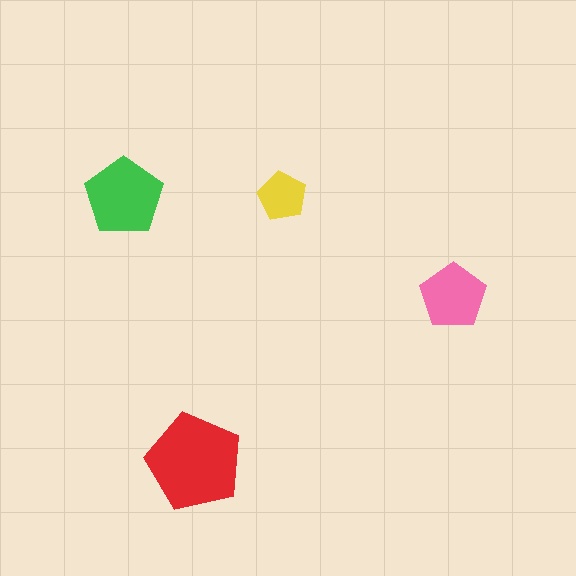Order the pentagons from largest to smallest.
the red one, the green one, the pink one, the yellow one.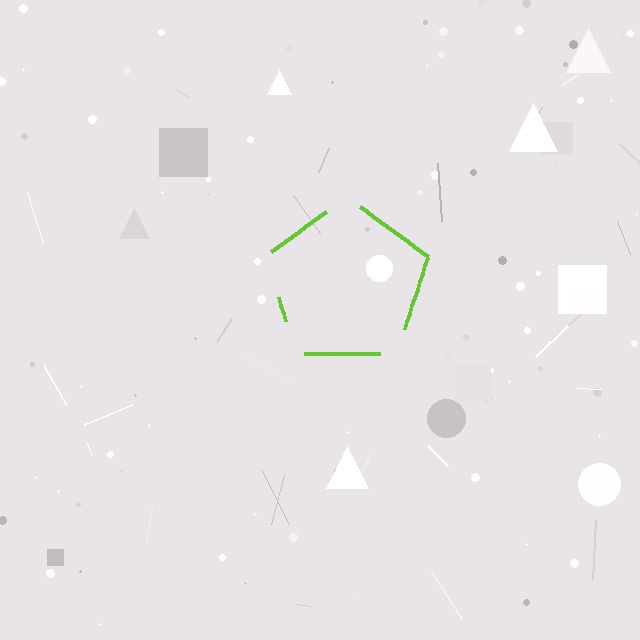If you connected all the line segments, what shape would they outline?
They would outline a pentagon.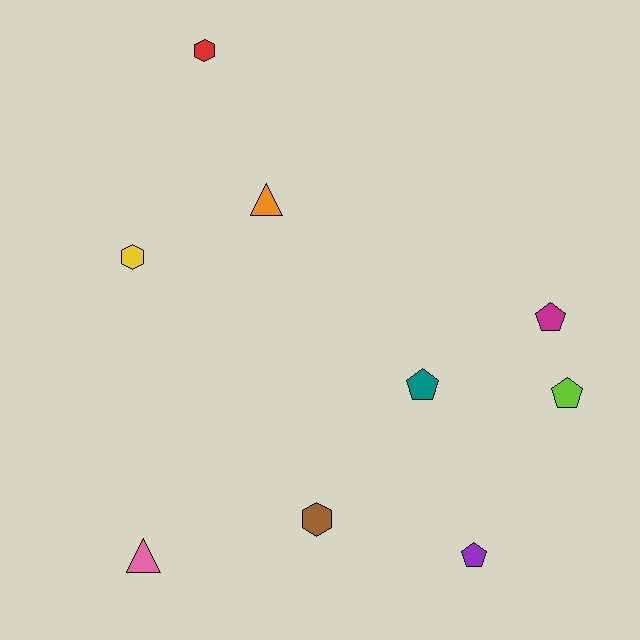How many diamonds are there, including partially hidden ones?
There are no diamonds.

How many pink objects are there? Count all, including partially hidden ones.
There is 1 pink object.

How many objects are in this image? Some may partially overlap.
There are 9 objects.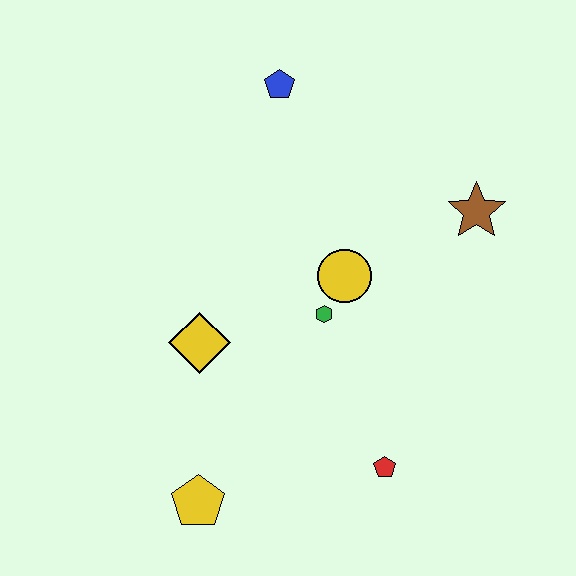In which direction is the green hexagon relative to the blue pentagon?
The green hexagon is below the blue pentagon.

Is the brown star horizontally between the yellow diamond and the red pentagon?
No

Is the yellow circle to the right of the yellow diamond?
Yes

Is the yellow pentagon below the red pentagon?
Yes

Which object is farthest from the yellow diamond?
The brown star is farthest from the yellow diamond.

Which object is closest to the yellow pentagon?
The yellow diamond is closest to the yellow pentagon.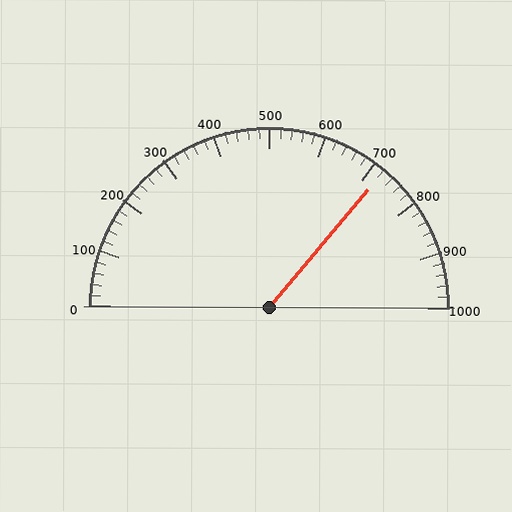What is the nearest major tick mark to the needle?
The nearest major tick mark is 700.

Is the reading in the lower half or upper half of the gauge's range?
The reading is in the upper half of the range (0 to 1000).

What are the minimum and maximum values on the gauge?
The gauge ranges from 0 to 1000.